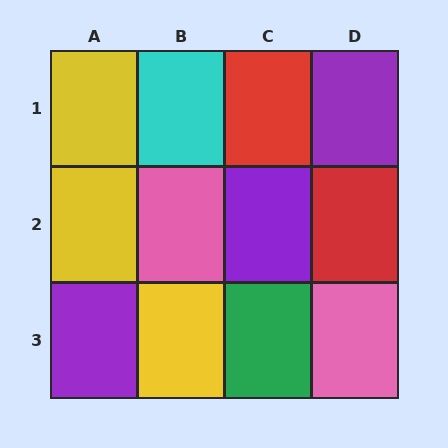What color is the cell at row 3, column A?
Purple.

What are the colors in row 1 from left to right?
Yellow, cyan, red, purple.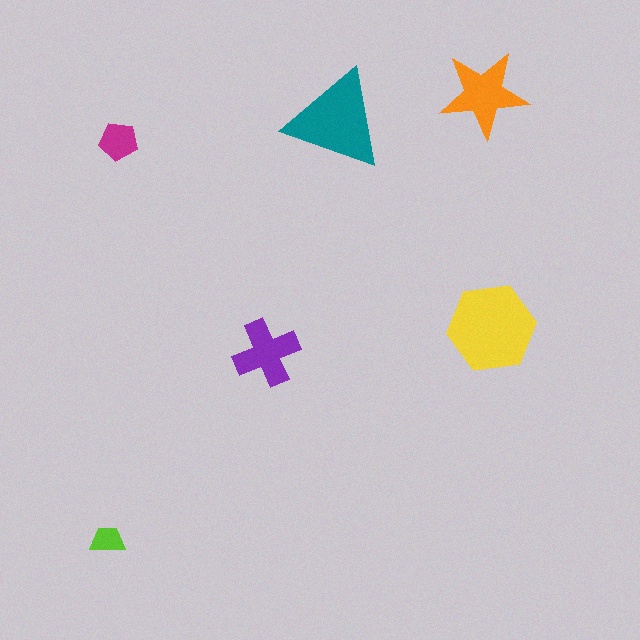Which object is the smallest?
The lime trapezoid.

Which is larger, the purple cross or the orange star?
The orange star.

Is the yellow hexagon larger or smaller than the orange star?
Larger.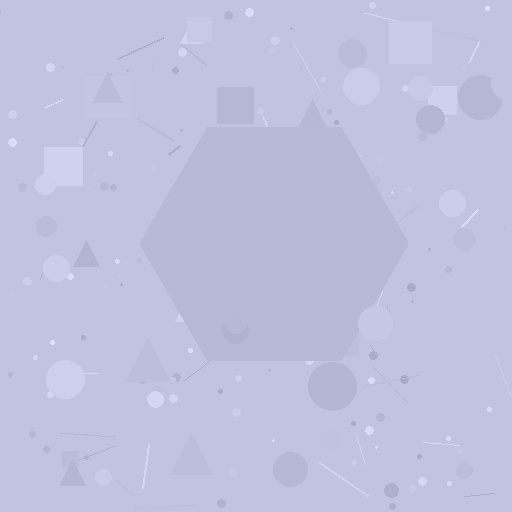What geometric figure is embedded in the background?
A hexagon is embedded in the background.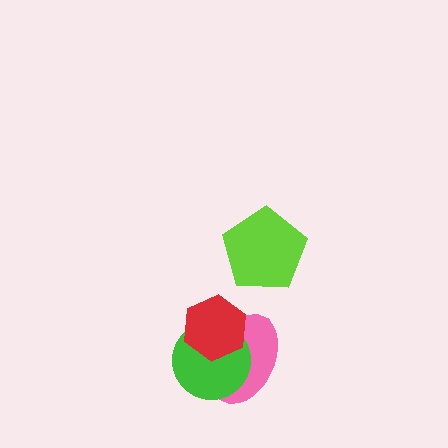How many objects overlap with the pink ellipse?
2 objects overlap with the pink ellipse.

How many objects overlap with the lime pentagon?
0 objects overlap with the lime pentagon.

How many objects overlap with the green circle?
2 objects overlap with the green circle.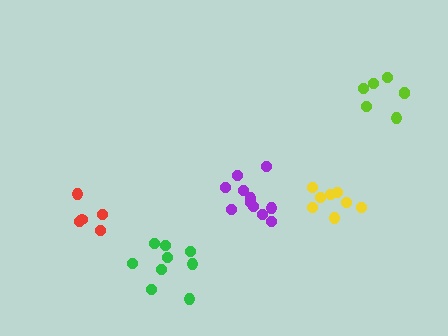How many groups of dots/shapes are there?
There are 5 groups.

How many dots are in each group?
Group 1: 8 dots, Group 2: 9 dots, Group 3: 11 dots, Group 4: 5 dots, Group 5: 7 dots (40 total).